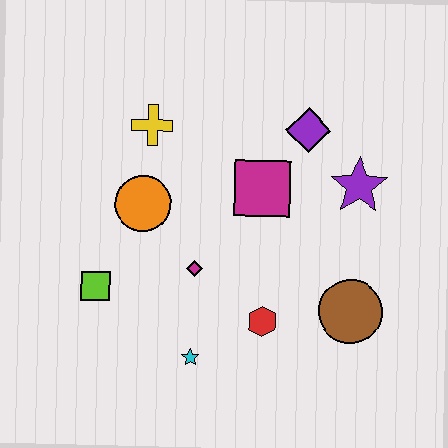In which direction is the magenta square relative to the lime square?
The magenta square is to the right of the lime square.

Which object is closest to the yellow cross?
The orange circle is closest to the yellow cross.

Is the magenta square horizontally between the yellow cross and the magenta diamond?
No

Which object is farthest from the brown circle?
The yellow cross is farthest from the brown circle.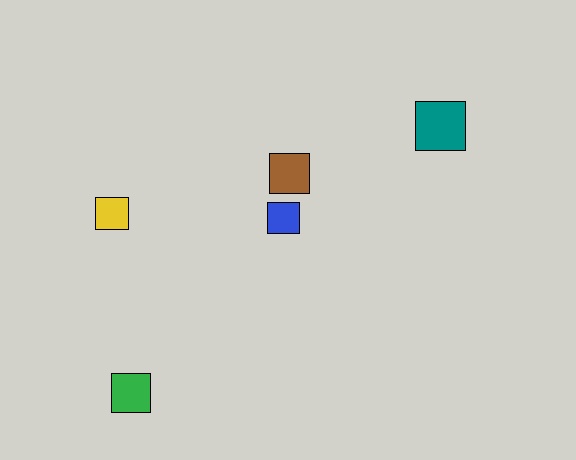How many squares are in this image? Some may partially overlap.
There are 5 squares.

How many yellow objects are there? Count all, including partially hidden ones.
There is 1 yellow object.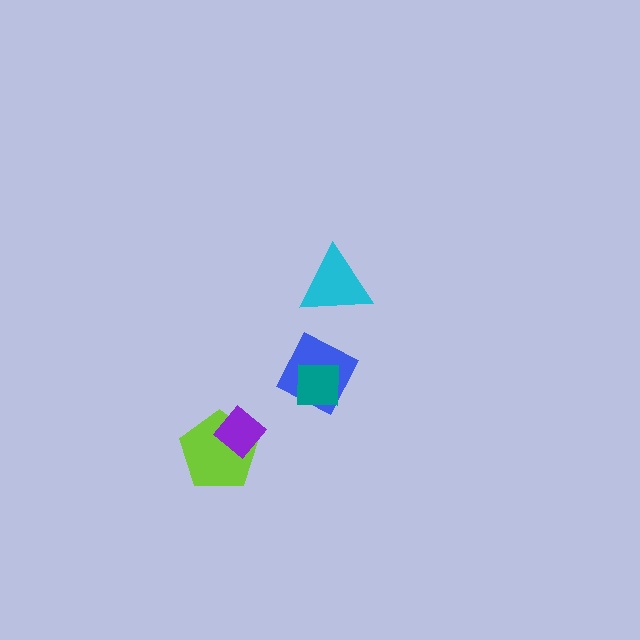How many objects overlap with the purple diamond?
1 object overlaps with the purple diamond.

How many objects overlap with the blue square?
1 object overlaps with the blue square.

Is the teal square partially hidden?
No, no other shape covers it.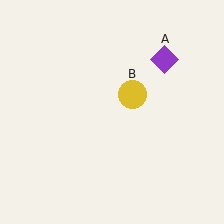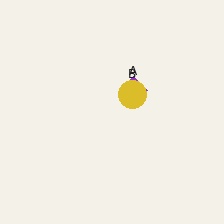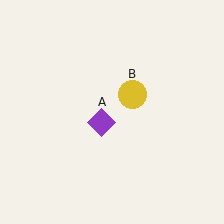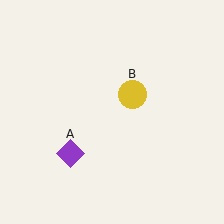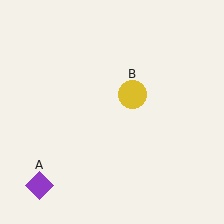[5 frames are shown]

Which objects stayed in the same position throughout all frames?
Yellow circle (object B) remained stationary.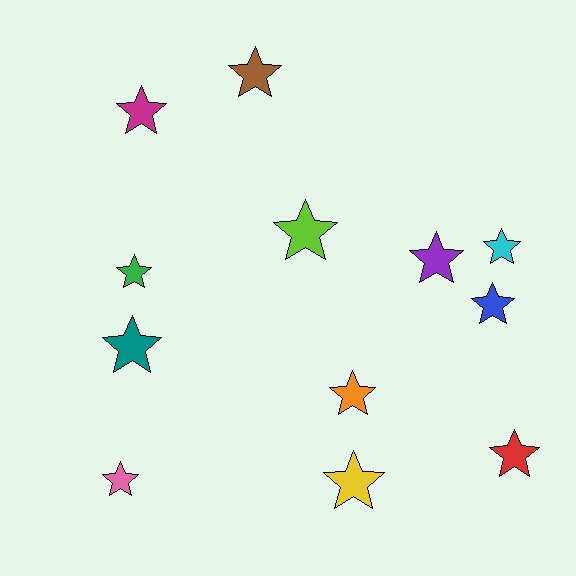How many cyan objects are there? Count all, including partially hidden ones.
There is 1 cyan object.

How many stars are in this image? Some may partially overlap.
There are 12 stars.